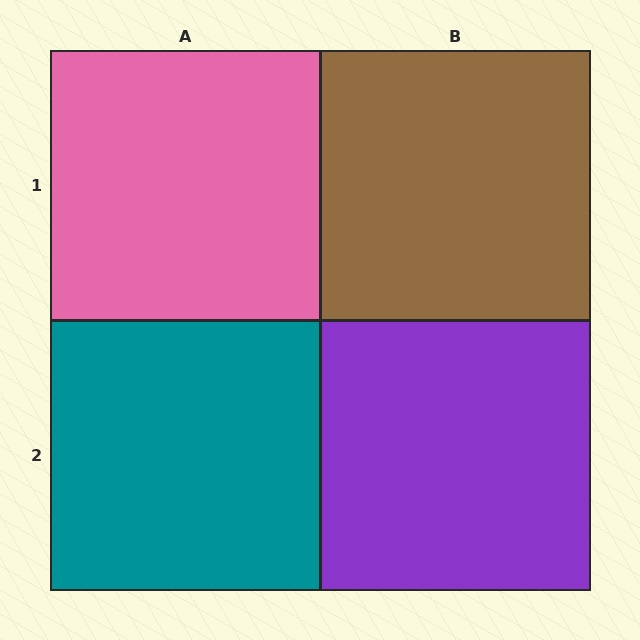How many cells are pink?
1 cell is pink.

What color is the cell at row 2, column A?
Teal.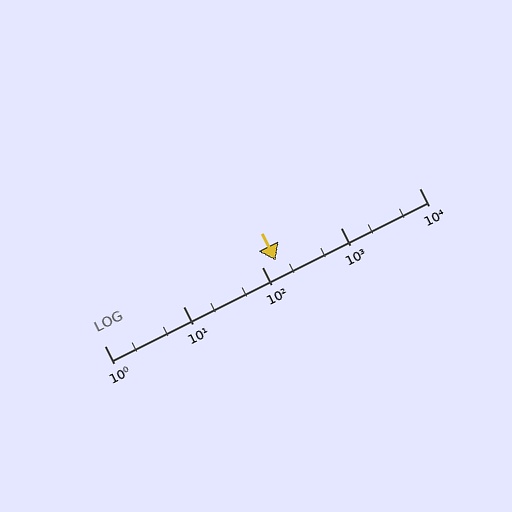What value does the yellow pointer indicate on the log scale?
The pointer indicates approximately 150.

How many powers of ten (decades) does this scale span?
The scale spans 4 decades, from 1 to 10000.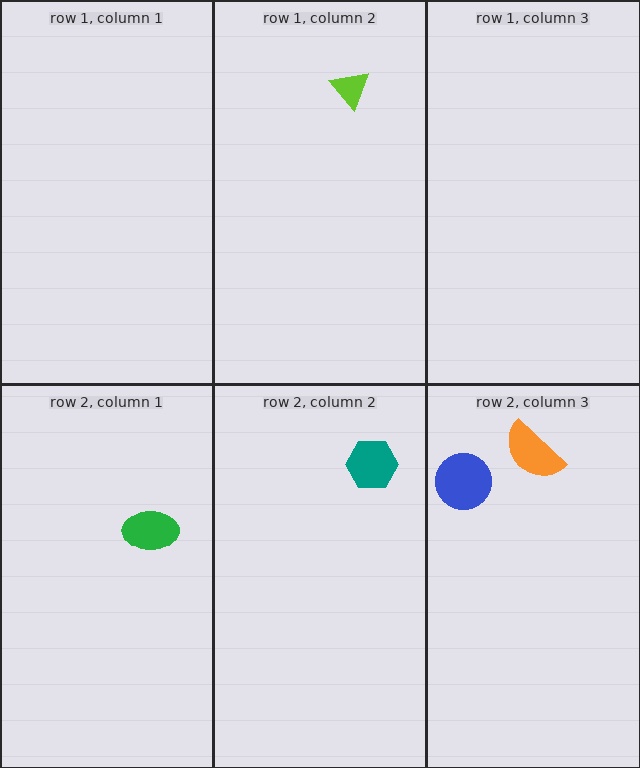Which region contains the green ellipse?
The row 2, column 1 region.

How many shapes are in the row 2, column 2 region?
1.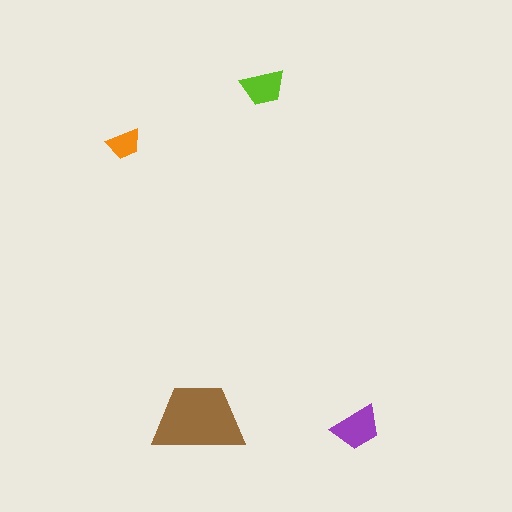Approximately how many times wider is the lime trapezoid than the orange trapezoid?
About 1.5 times wider.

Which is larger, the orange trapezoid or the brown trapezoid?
The brown one.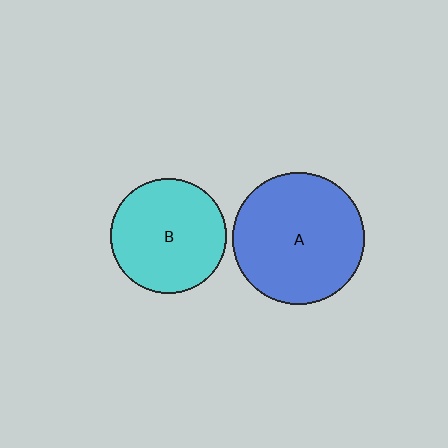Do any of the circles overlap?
No, none of the circles overlap.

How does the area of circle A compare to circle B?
Approximately 1.3 times.